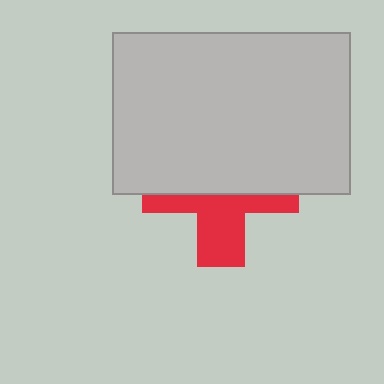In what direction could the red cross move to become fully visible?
The red cross could move down. That would shift it out from behind the light gray rectangle entirely.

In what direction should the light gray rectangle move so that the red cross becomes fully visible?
The light gray rectangle should move up. That is the shortest direction to clear the overlap and leave the red cross fully visible.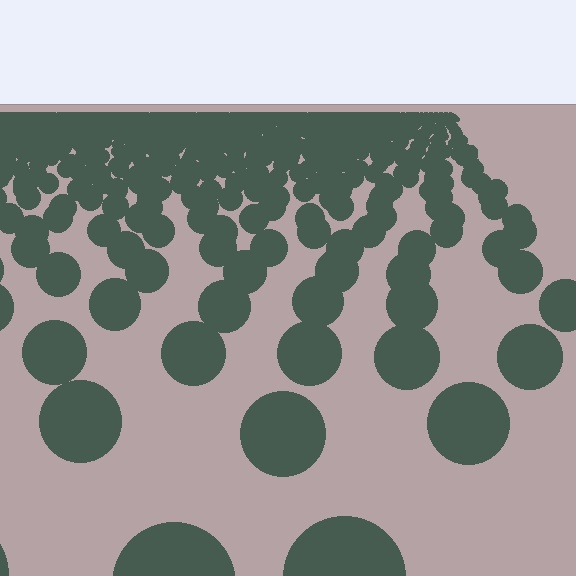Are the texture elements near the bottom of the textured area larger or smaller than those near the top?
Larger. Near the bottom, elements are closer to the viewer and appear at a bigger on-screen size.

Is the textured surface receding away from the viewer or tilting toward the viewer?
The surface is receding away from the viewer. Texture elements get smaller and denser toward the top.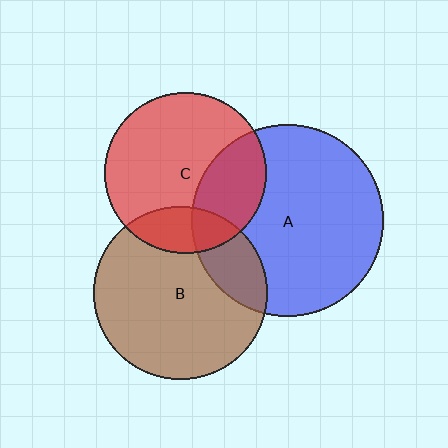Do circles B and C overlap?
Yes.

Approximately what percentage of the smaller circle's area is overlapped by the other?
Approximately 20%.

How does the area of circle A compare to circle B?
Approximately 1.2 times.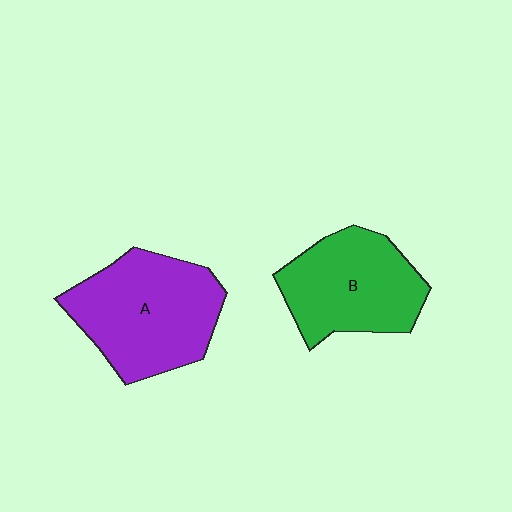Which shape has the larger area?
Shape A (purple).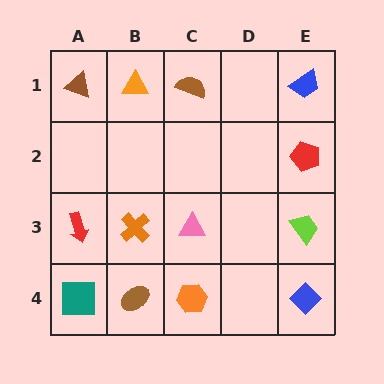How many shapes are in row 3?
4 shapes.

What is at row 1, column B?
An orange triangle.